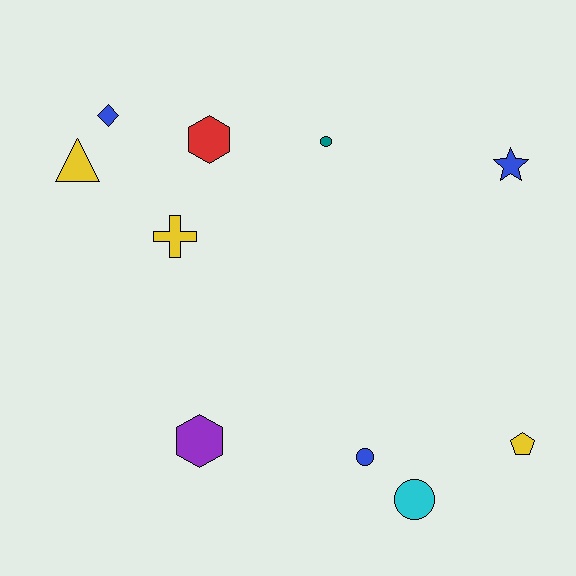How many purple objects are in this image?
There is 1 purple object.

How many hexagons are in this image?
There are 2 hexagons.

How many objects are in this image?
There are 10 objects.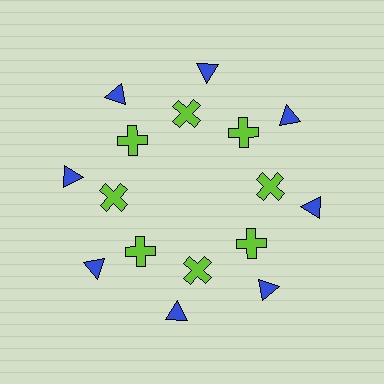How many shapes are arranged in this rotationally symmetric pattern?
There are 16 shapes, arranged in 8 groups of 2.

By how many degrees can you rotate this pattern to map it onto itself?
The pattern maps onto itself every 45 degrees of rotation.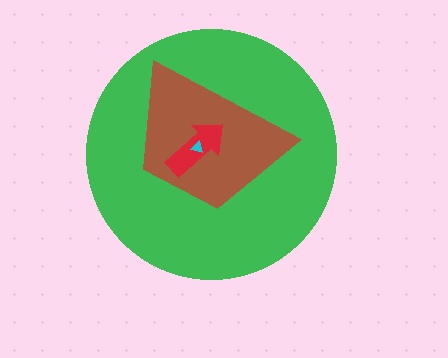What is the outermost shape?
The green circle.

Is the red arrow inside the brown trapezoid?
Yes.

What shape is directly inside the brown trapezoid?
The red arrow.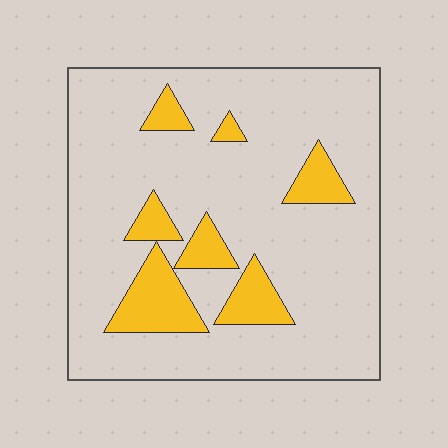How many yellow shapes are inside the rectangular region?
7.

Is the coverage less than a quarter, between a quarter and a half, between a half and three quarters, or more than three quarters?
Less than a quarter.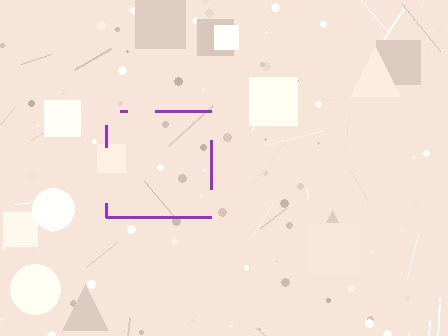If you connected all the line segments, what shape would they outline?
They would outline a square.